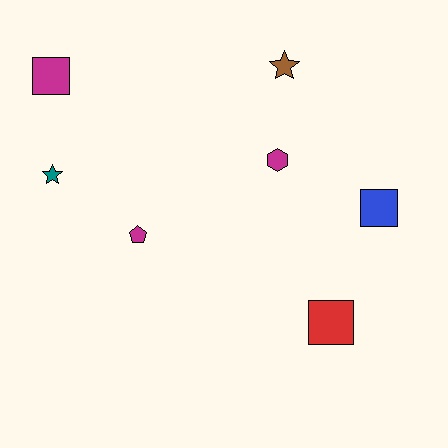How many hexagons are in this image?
There is 1 hexagon.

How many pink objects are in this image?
There are no pink objects.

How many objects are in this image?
There are 7 objects.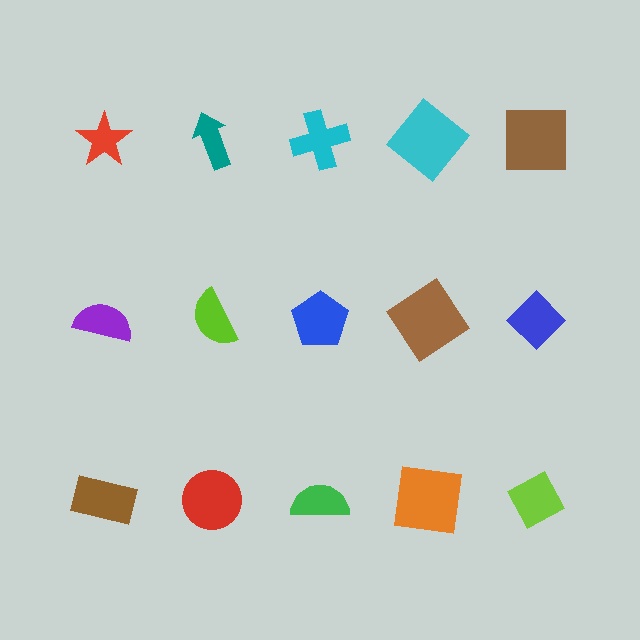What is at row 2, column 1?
A purple semicircle.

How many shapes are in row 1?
5 shapes.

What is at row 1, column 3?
A cyan cross.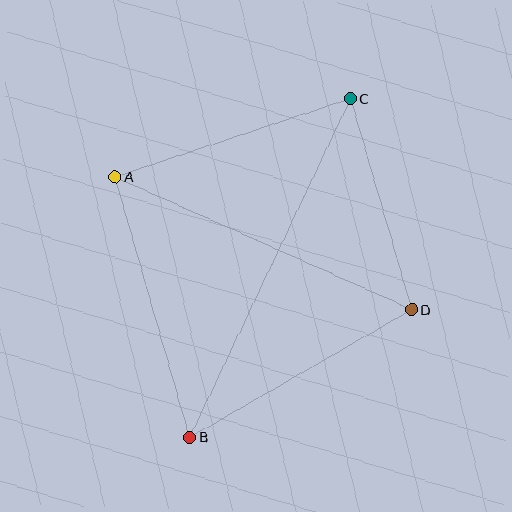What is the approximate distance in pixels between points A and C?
The distance between A and C is approximately 248 pixels.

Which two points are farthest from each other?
Points B and C are farthest from each other.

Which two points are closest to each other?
Points C and D are closest to each other.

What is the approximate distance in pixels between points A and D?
The distance between A and D is approximately 325 pixels.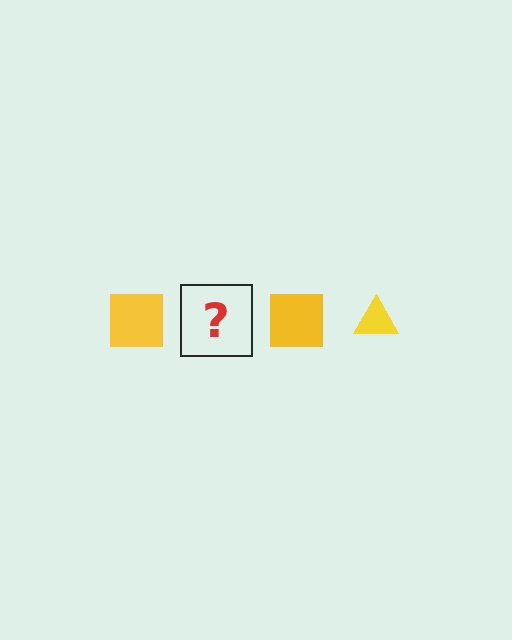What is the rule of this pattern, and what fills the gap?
The rule is that the pattern cycles through square, triangle shapes in yellow. The gap should be filled with a yellow triangle.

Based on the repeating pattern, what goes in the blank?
The blank should be a yellow triangle.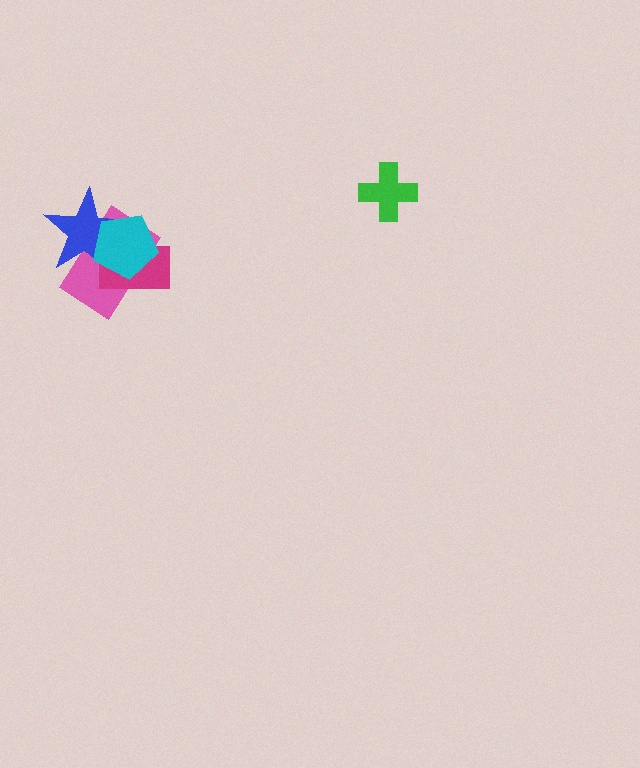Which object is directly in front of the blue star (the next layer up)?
The magenta rectangle is directly in front of the blue star.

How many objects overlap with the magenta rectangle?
3 objects overlap with the magenta rectangle.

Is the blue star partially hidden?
Yes, it is partially covered by another shape.